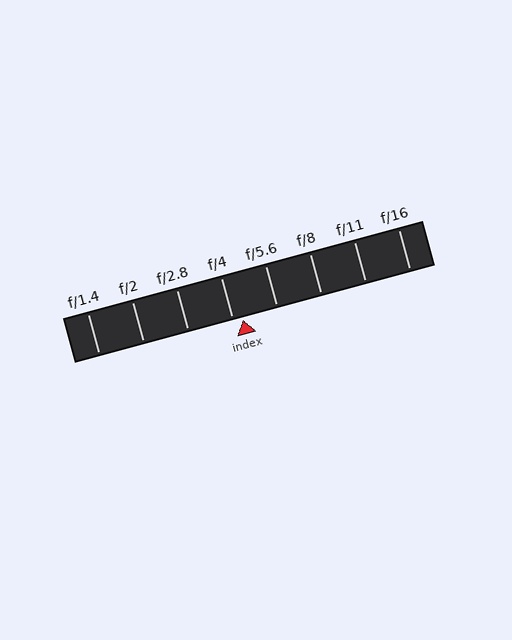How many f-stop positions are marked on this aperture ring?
There are 8 f-stop positions marked.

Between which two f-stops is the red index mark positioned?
The index mark is between f/4 and f/5.6.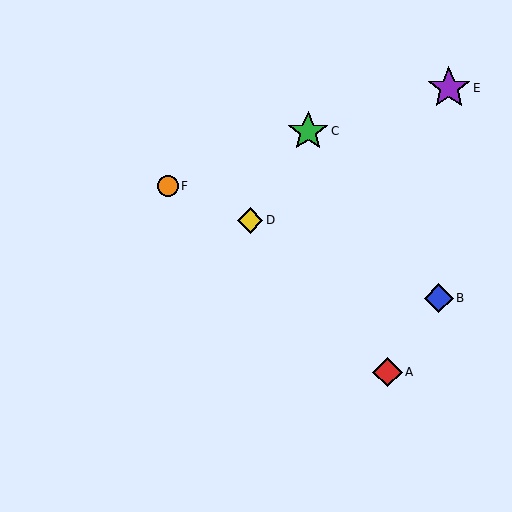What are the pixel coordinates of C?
Object C is at (308, 131).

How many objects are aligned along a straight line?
3 objects (B, D, F) are aligned along a straight line.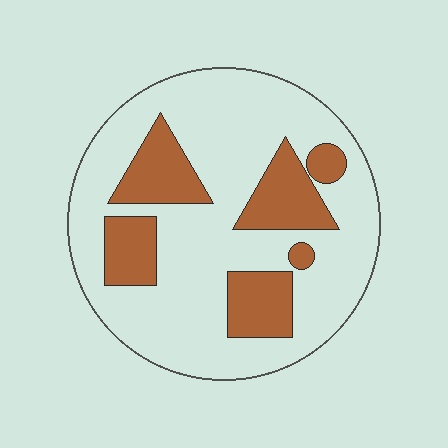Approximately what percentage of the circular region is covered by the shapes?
Approximately 25%.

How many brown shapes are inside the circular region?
6.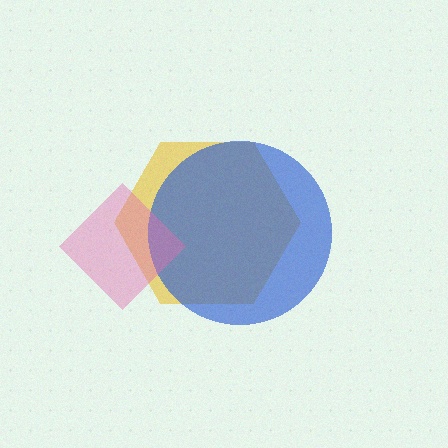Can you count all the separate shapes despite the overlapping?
Yes, there are 3 separate shapes.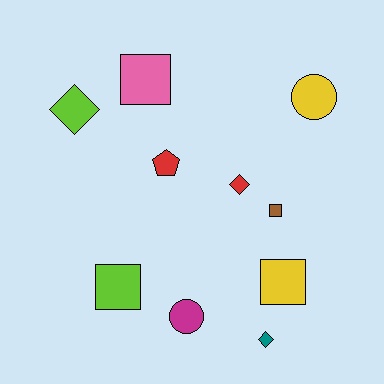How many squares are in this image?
There are 4 squares.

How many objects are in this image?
There are 10 objects.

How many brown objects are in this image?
There is 1 brown object.